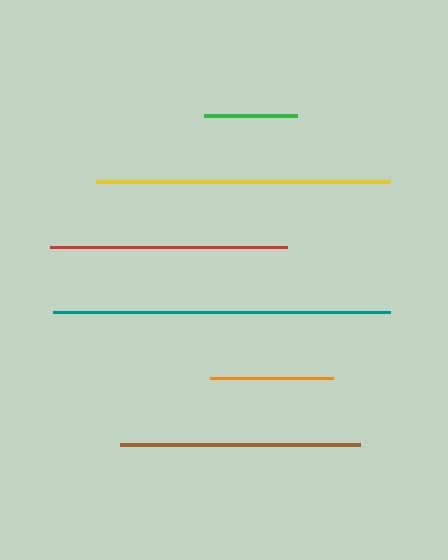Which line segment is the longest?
The teal line is the longest at approximately 337 pixels.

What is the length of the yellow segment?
The yellow segment is approximately 294 pixels long.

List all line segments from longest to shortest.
From longest to shortest: teal, yellow, brown, red, orange, green.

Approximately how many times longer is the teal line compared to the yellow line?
The teal line is approximately 1.1 times the length of the yellow line.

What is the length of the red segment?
The red segment is approximately 238 pixels long.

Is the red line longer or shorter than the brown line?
The brown line is longer than the red line.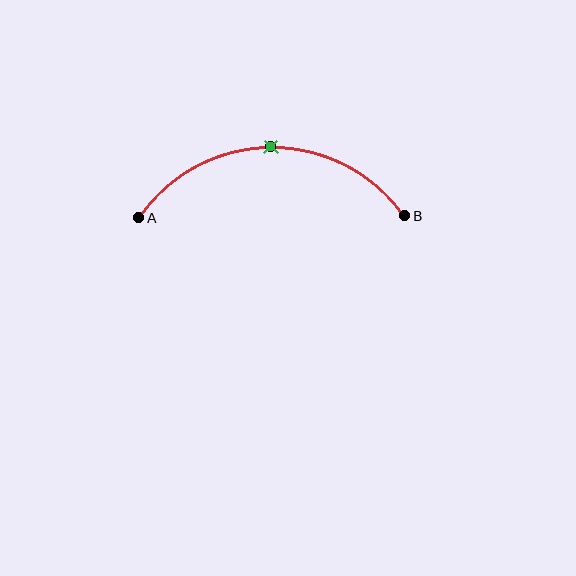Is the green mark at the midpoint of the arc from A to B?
Yes. The green mark lies on the arc at equal arc-length from both A and B — it is the arc midpoint.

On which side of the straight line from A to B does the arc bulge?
The arc bulges above the straight line connecting A and B.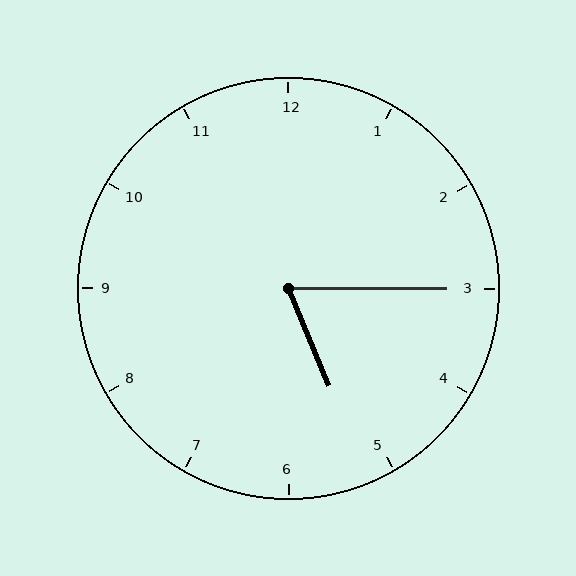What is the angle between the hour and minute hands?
Approximately 68 degrees.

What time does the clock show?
5:15.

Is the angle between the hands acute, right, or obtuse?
It is acute.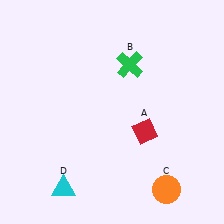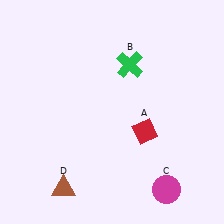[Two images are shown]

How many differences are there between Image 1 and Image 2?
There are 2 differences between the two images.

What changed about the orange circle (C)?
In Image 1, C is orange. In Image 2, it changed to magenta.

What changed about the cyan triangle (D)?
In Image 1, D is cyan. In Image 2, it changed to brown.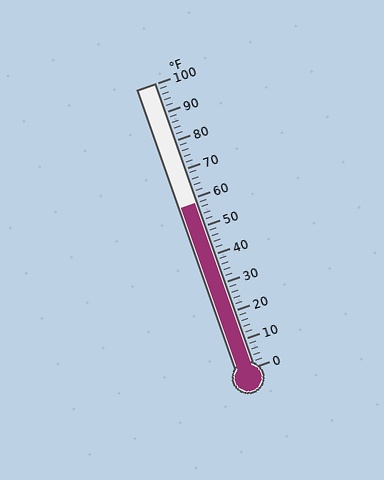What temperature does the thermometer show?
The thermometer shows approximately 58°F.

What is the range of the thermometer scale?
The thermometer scale ranges from 0°F to 100°F.